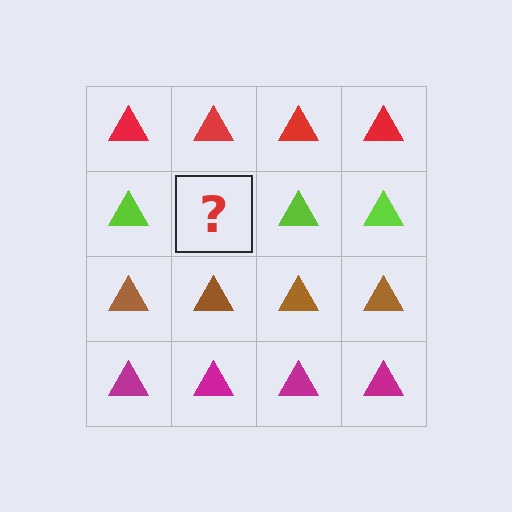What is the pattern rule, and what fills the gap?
The rule is that each row has a consistent color. The gap should be filled with a lime triangle.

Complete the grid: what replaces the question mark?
The question mark should be replaced with a lime triangle.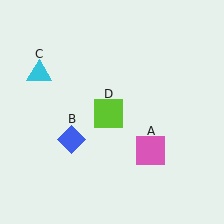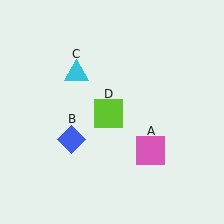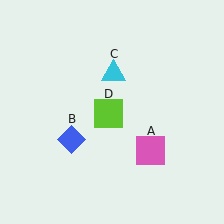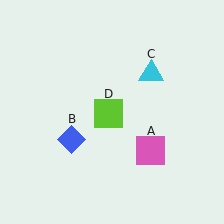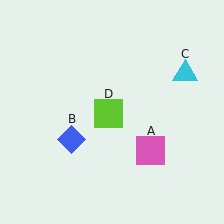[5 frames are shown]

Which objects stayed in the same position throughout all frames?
Pink square (object A) and blue diamond (object B) and lime square (object D) remained stationary.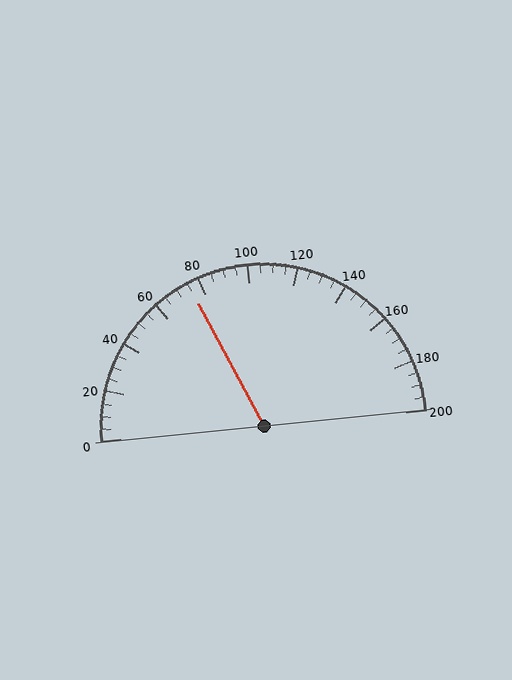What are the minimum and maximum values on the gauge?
The gauge ranges from 0 to 200.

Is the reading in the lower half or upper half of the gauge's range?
The reading is in the lower half of the range (0 to 200).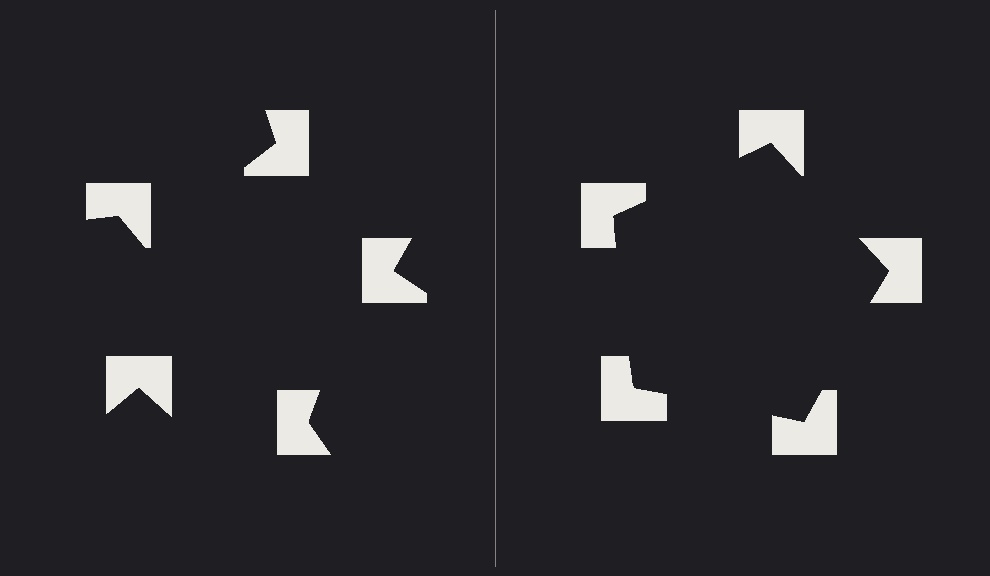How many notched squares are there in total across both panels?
10 — 5 on each side.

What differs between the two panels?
The notched squares are positioned identically on both sides; only the wedge orientations differ. On the right they align to a pentagon; on the left they are misaligned.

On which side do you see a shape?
An illusory pentagon appears on the right side. On the left side the wedge cuts are rotated, so no coherent shape forms.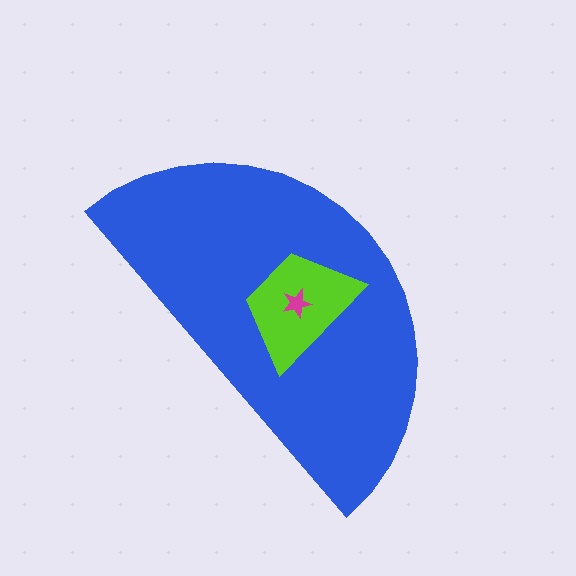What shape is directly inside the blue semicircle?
The lime trapezoid.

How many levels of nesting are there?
3.